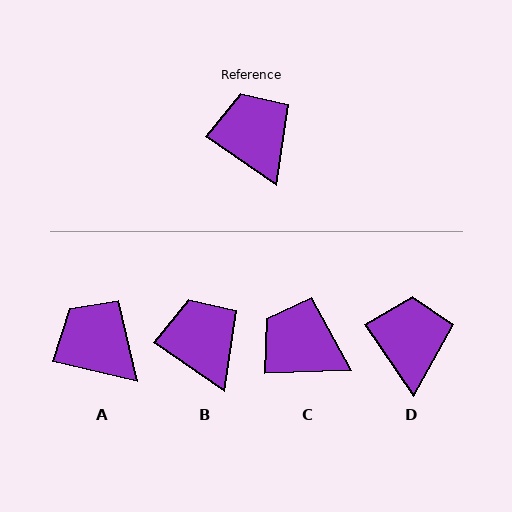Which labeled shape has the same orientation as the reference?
B.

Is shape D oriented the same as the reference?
No, it is off by about 21 degrees.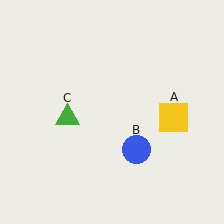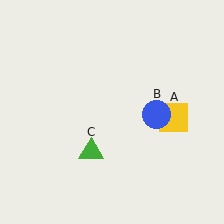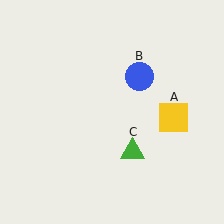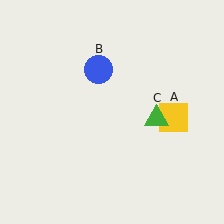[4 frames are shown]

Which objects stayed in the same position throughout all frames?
Yellow square (object A) remained stationary.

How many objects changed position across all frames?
2 objects changed position: blue circle (object B), green triangle (object C).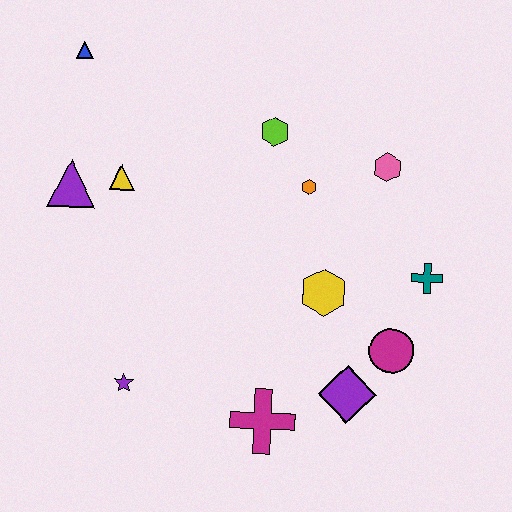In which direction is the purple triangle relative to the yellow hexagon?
The purple triangle is to the left of the yellow hexagon.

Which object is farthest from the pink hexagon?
The purple star is farthest from the pink hexagon.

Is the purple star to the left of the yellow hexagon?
Yes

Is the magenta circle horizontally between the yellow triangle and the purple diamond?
No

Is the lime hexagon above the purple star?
Yes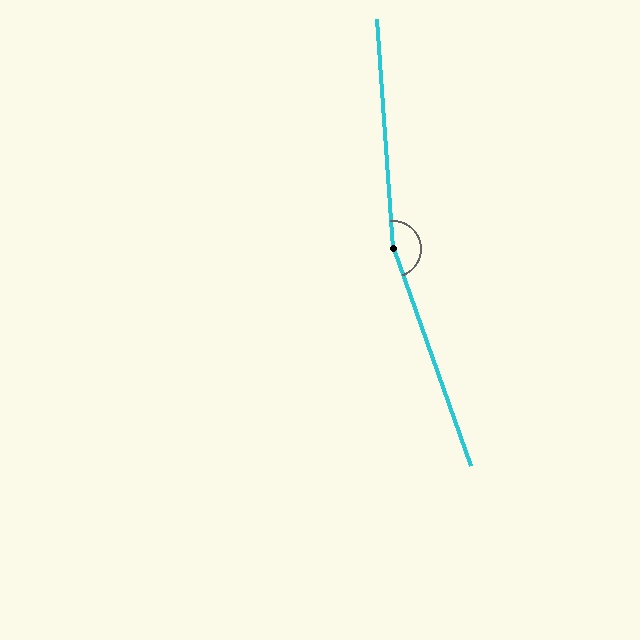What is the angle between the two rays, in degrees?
Approximately 164 degrees.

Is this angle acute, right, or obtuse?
It is obtuse.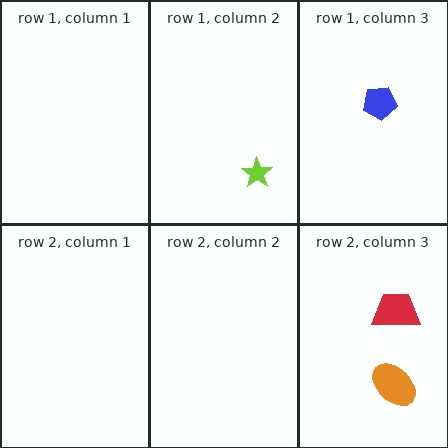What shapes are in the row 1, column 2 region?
The lime star.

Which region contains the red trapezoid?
The row 2, column 3 region.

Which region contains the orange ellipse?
The row 2, column 3 region.